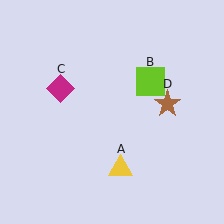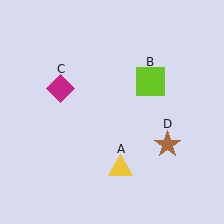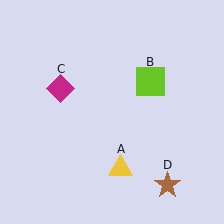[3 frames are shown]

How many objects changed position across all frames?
1 object changed position: brown star (object D).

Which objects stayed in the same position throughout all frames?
Yellow triangle (object A) and lime square (object B) and magenta diamond (object C) remained stationary.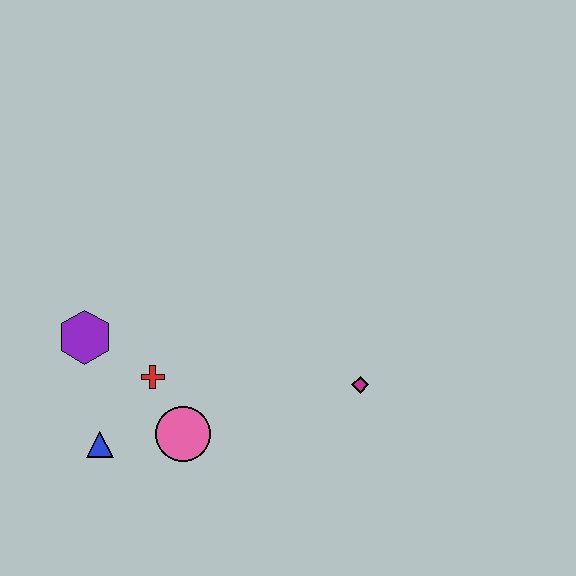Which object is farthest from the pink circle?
The magenta diamond is farthest from the pink circle.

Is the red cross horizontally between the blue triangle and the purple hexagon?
No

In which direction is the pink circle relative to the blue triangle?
The pink circle is to the right of the blue triangle.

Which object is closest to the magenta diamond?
The pink circle is closest to the magenta diamond.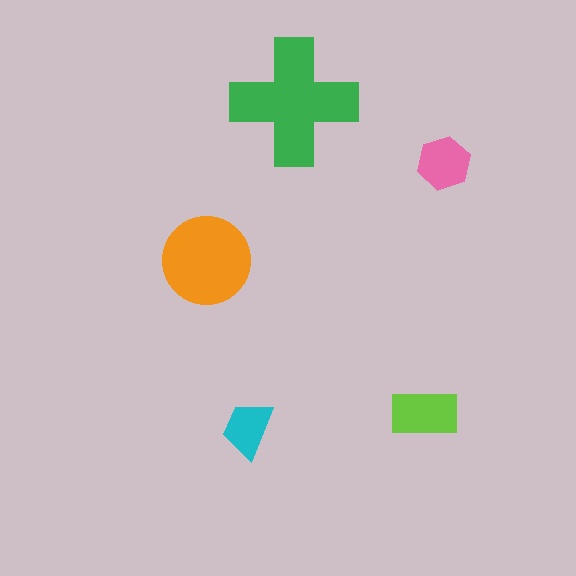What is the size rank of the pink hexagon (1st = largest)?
4th.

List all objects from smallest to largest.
The cyan trapezoid, the pink hexagon, the lime rectangle, the orange circle, the green cross.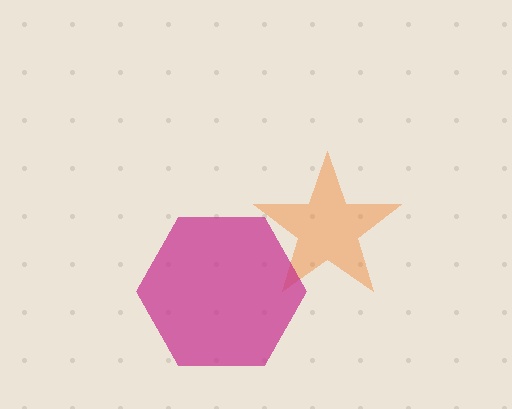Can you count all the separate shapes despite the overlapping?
Yes, there are 2 separate shapes.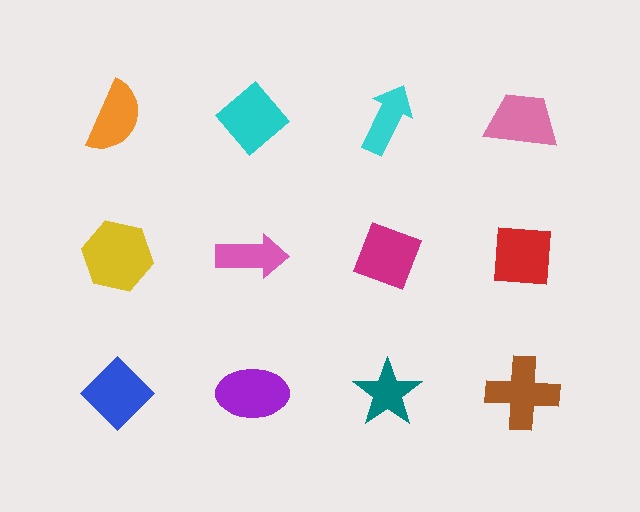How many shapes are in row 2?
4 shapes.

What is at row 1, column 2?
A cyan diamond.